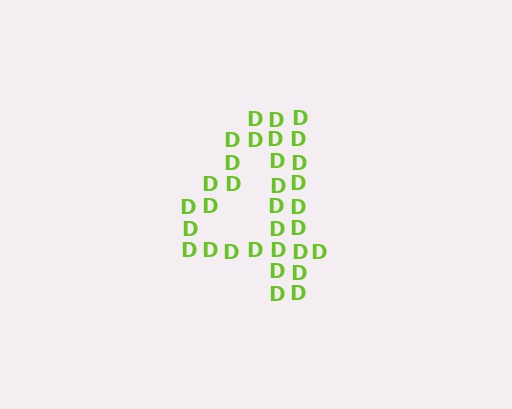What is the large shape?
The large shape is the digit 4.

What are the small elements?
The small elements are letter D's.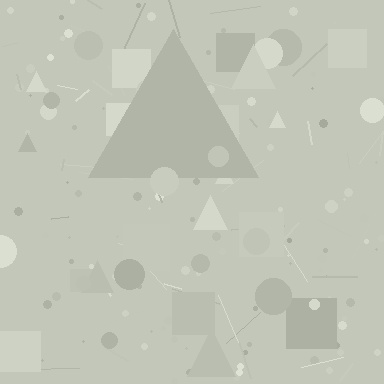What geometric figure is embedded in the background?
A triangle is embedded in the background.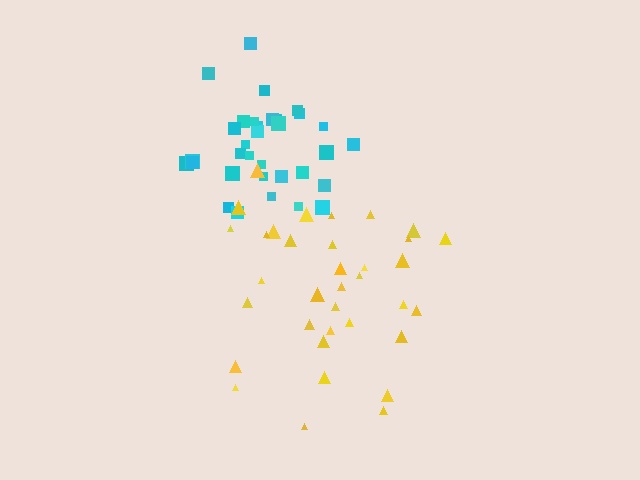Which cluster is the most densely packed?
Cyan.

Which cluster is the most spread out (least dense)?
Yellow.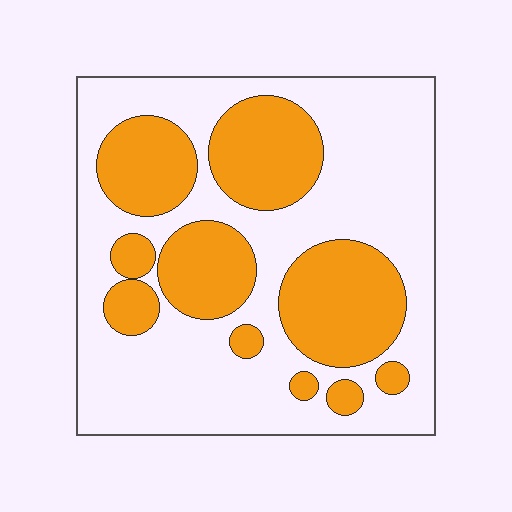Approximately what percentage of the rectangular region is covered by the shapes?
Approximately 35%.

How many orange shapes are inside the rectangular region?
10.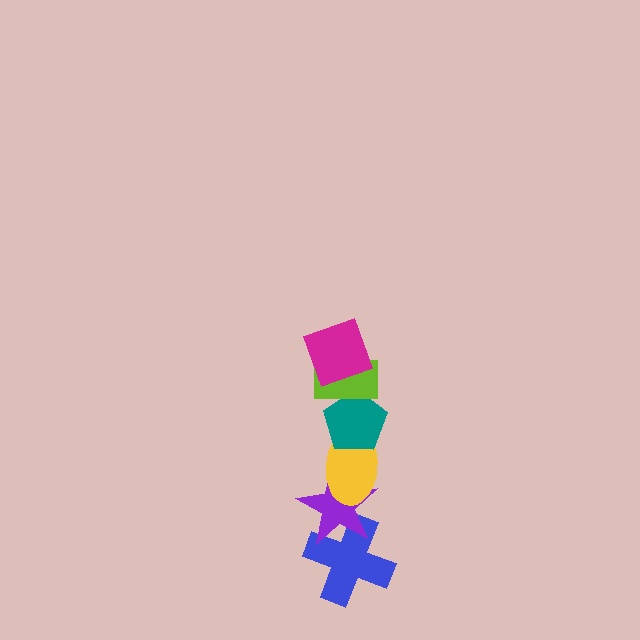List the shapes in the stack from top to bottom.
From top to bottom: the magenta square, the lime rectangle, the teal pentagon, the yellow ellipse, the purple star, the blue cross.